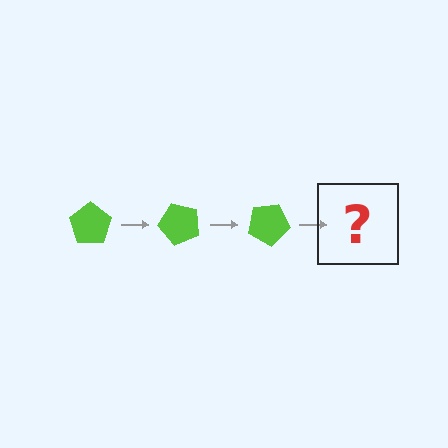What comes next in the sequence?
The next element should be a lime pentagon rotated 150 degrees.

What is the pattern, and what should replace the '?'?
The pattern is that the pentagon rotates 50 degrees each step. The '?' should be a lime pentagon rotated 150 degrees.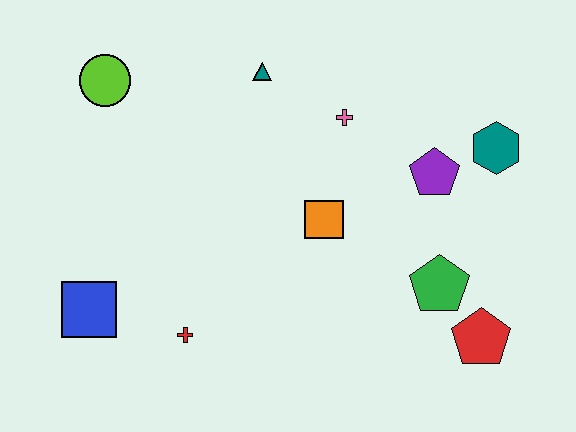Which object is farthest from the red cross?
The teal hexagon is farthest from the red cross.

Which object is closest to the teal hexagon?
The purple pentagon is closest to the teal hexagon.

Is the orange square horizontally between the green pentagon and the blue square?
Yes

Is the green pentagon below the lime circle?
Yes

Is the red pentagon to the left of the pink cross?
No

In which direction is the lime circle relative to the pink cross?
The lime circle is to the left of the pink cross.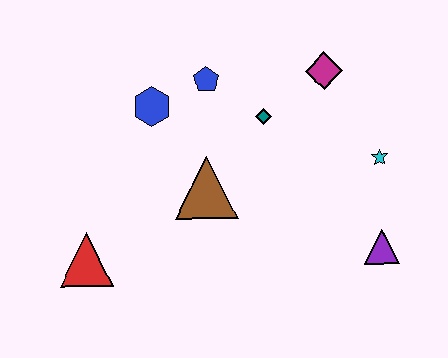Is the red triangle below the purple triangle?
Yes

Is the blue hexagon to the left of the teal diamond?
Yes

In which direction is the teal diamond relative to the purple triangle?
The teal diamond is above the purple triangle.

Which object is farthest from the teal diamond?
The red triangle is farthest from the teal diamond.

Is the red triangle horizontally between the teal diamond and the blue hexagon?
No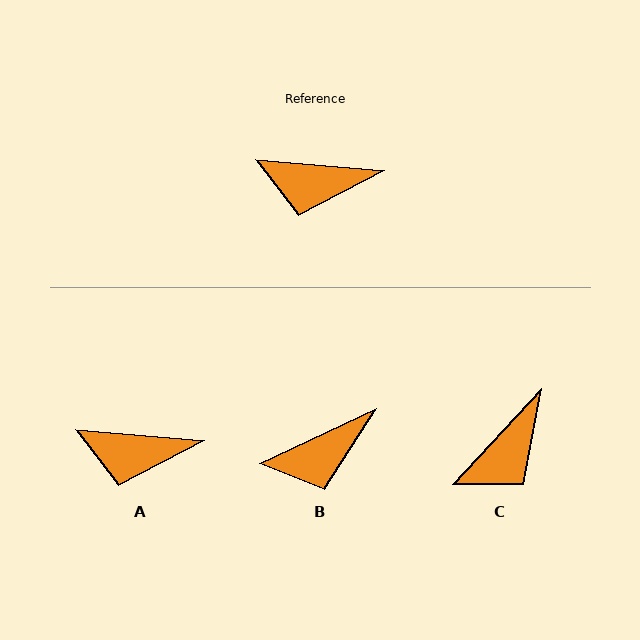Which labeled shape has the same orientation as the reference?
A.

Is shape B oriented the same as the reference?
No, it is off by about 30 degrees.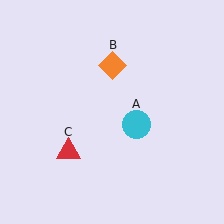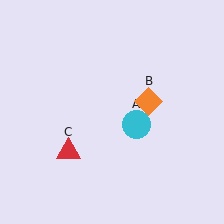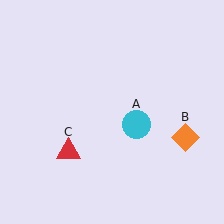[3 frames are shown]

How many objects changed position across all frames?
1 object changed position: orange diamond (object B).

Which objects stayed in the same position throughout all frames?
Cyan circle (object A) and red triangle (object C) remained stationary.